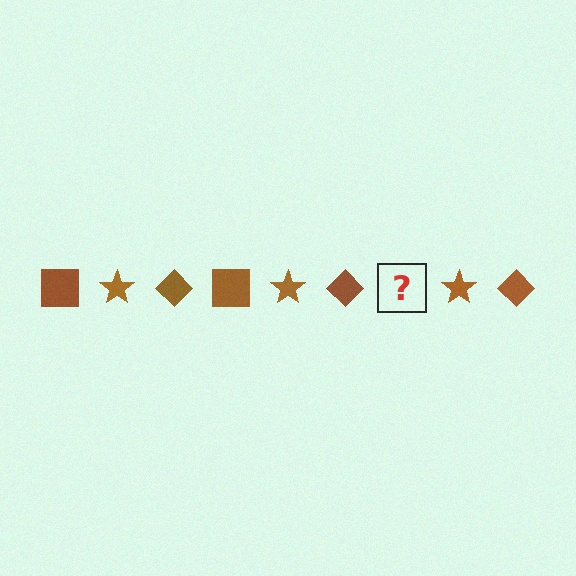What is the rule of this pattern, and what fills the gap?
The rule is that the pattern cycles through square, star, diamond shapes in brown. The gap should be filled with a brown square.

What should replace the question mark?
The question mark should be replaced with a brown square.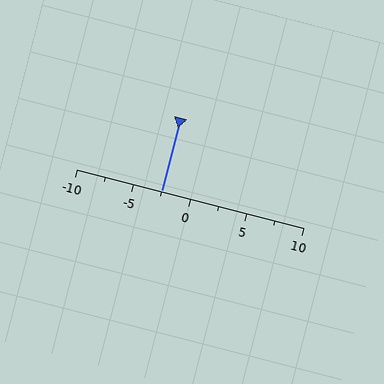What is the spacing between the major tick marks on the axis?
The major ticks are spaced 5 apart.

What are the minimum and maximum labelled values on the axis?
The axis runs from -10 to 10.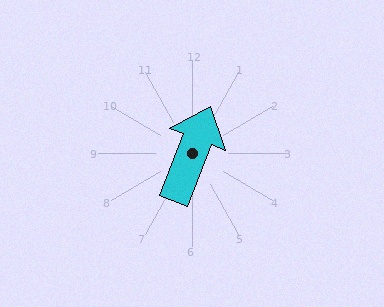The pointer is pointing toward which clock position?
Roughly 1 o'clock.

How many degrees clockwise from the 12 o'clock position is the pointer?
Approximately 21 degrees.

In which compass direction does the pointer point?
North.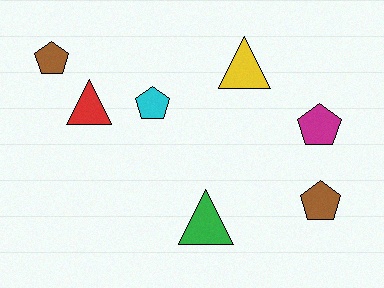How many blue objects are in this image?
There are no blue objects.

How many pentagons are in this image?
There are 4 pentagons.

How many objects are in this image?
There are 7 objects.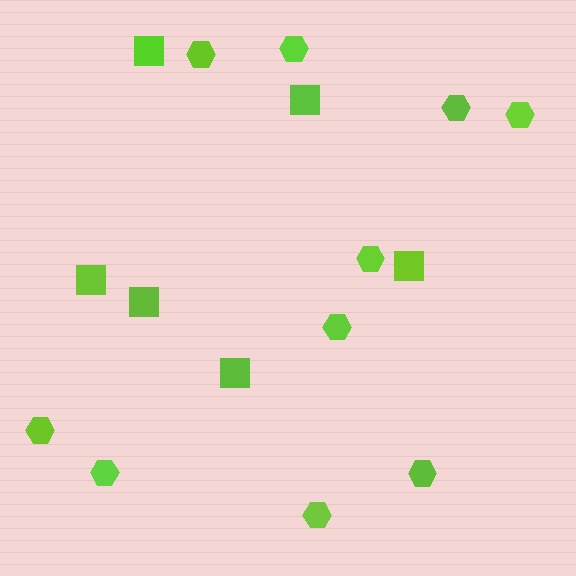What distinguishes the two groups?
There are 2 groups: one group of hexagons (10) and one group of squares (6).